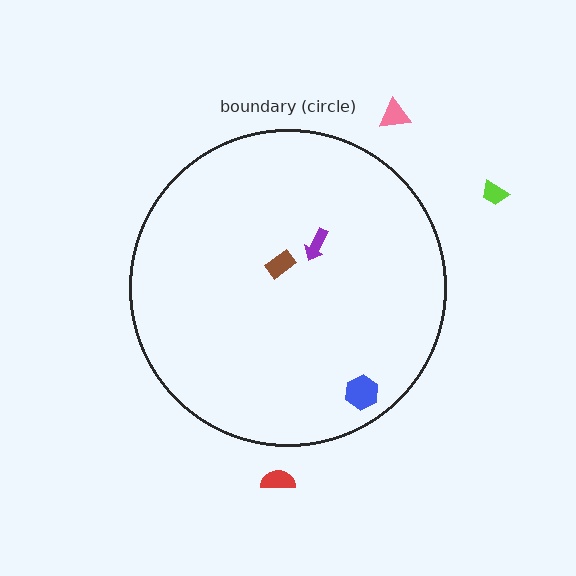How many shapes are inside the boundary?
3 inside, 3 outside.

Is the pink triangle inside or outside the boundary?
Outside.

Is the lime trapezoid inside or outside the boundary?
Outside.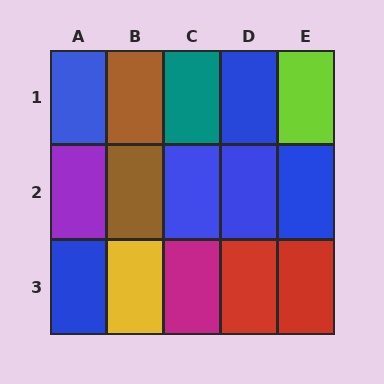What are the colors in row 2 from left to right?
Purple, brown, blue, blue, blue.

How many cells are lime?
1 cell is lime.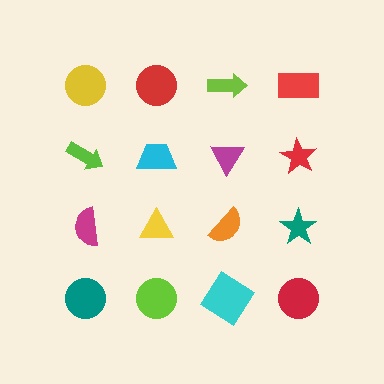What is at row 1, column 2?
A red circle.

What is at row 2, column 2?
A cyan trapezoid.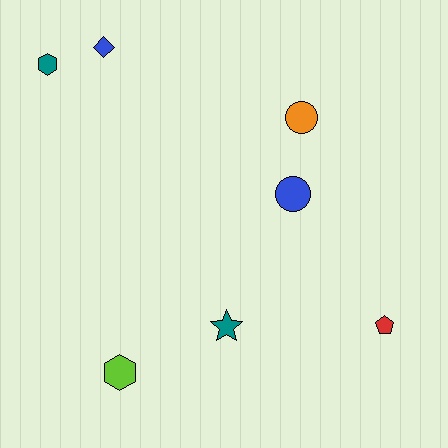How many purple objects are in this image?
There are no purple objects.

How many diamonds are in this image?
There is 1 diamond.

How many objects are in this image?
There are 7 objects.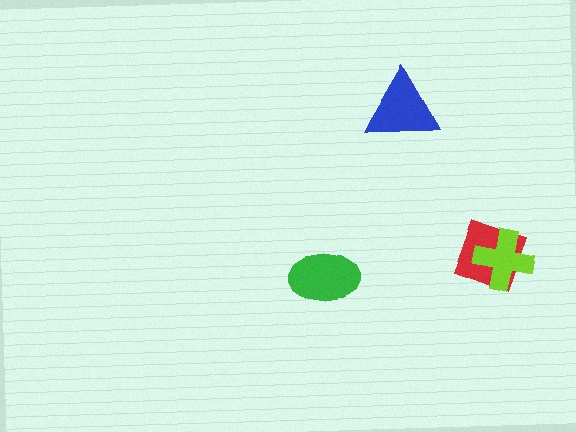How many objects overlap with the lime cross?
1 object overlaps with the lime cross.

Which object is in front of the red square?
The lime cross is in front of the red square.